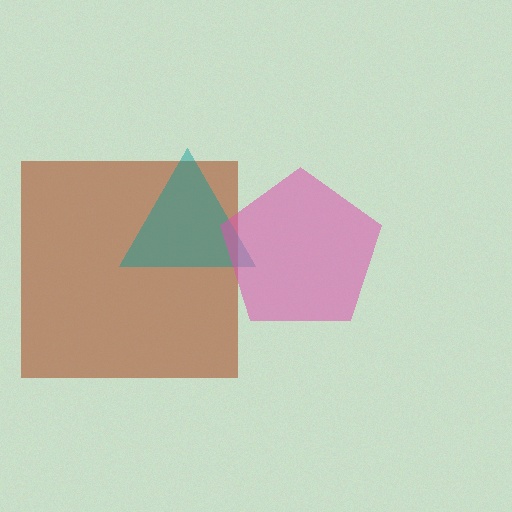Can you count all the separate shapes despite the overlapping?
Yes, there are 3 separate shapes.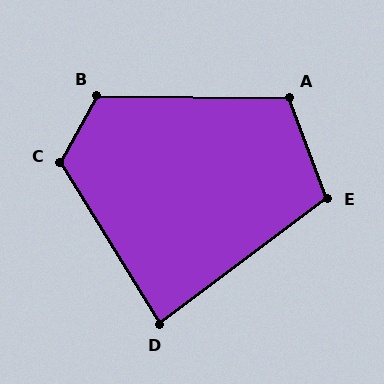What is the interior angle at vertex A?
Approximately 111 degrees (obtuse).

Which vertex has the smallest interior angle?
D, at approximately 85 degrees.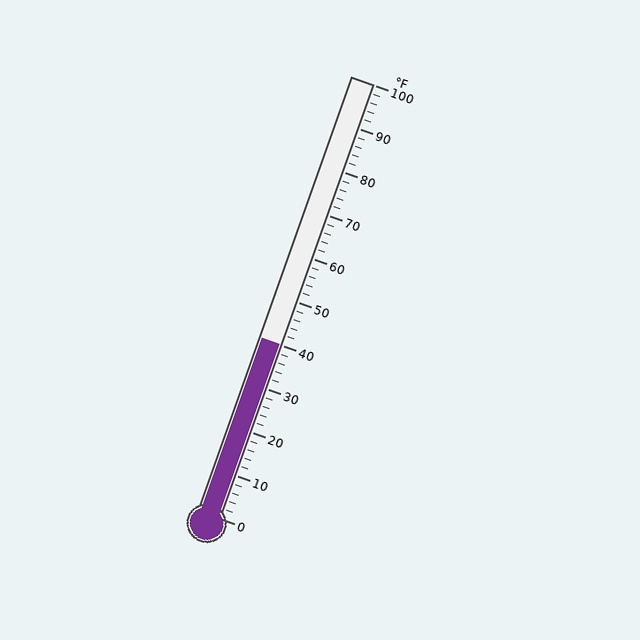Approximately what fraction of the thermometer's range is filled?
The thermometer is filled to approximately 40% of its range.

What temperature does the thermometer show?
The thermometer shows approximately 40°F.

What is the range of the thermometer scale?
The thermometer scale ranges from 0°F to 100°F.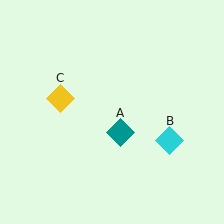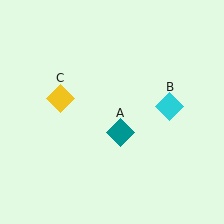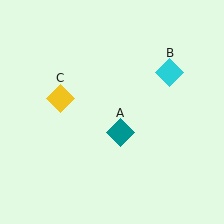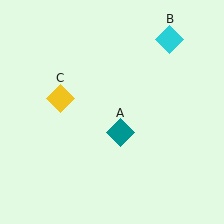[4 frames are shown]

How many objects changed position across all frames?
1 object changed position: cyan diamond (object B).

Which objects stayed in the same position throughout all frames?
Teal diamond (object A) and yellow diamond (object C) remained stationary.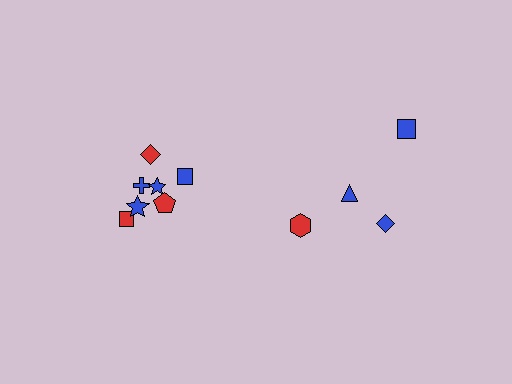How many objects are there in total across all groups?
There are 11 objects.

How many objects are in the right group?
There are 4 objects.